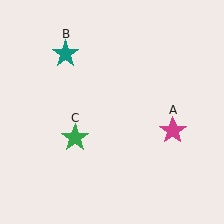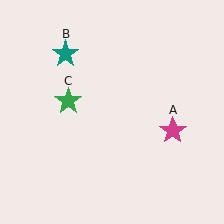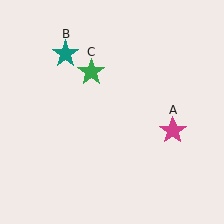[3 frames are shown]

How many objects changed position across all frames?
1 object changed position: green star (object C).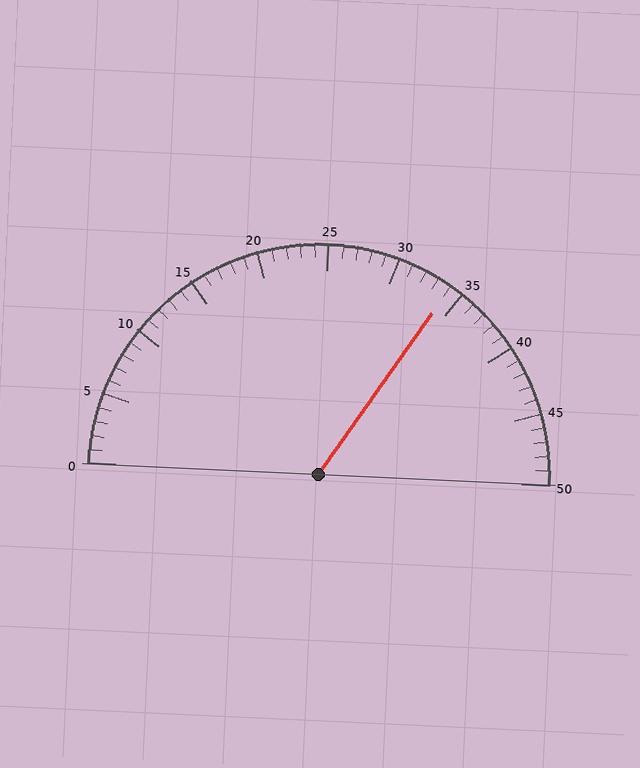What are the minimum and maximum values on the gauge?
The gauge ranges from 0 to 50.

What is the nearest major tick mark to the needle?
The nearest major tick mark is 35.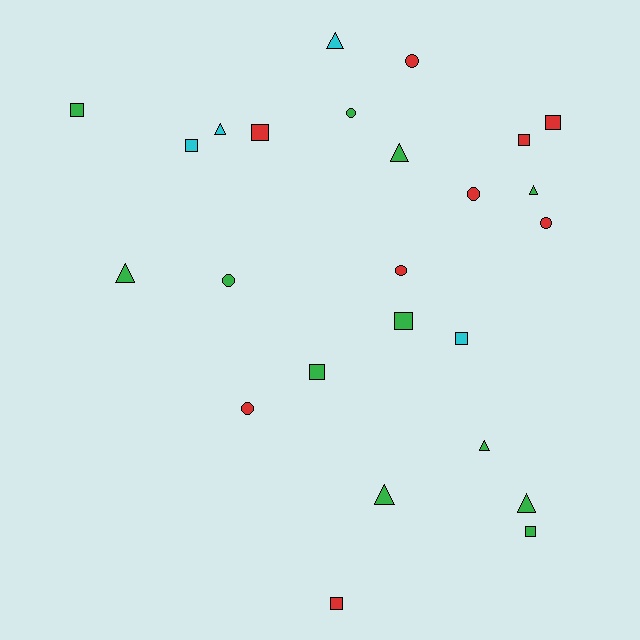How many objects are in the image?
There are 25 objects.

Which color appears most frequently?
Green, with 12 objects.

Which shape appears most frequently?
Square, with 10 objects.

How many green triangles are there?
There are 6 green triangles.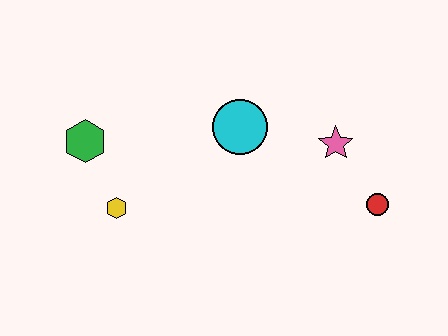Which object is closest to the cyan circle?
The pink star is closest to the cyan circle.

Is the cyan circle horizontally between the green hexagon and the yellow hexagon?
No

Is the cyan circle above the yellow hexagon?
Yes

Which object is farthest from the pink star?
The green hexagon is farthest from the pink star.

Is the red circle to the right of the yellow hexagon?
Yes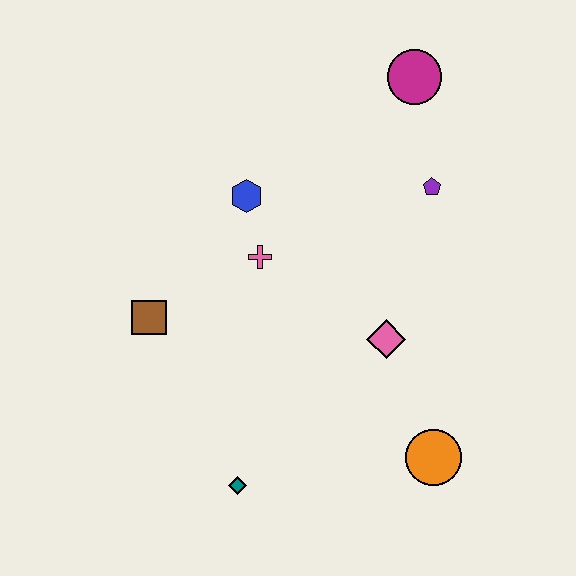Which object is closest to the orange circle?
The pink diamond is closest to the orange circle.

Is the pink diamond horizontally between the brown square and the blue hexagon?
No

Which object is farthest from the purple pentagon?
The teal diamond is farthest from the purple pentagon.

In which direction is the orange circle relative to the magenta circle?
The orange circle is below the magenta circle.